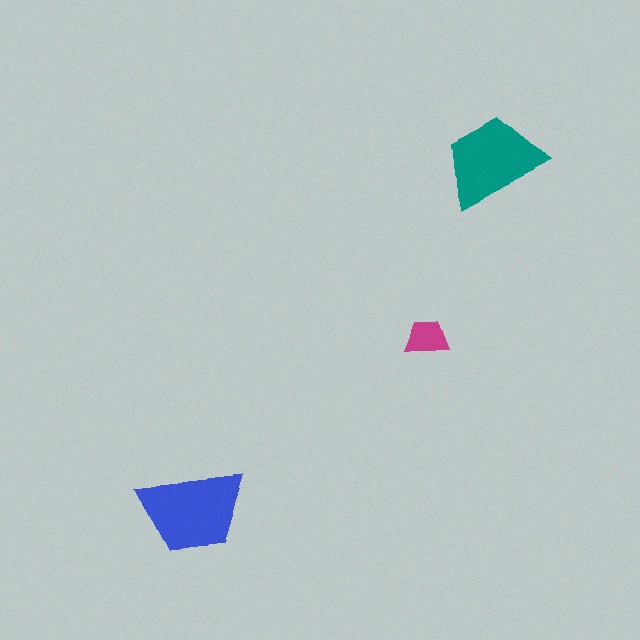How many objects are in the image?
There are 3 objects in the image.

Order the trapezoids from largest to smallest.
the blue one, the teal one, the magenta one.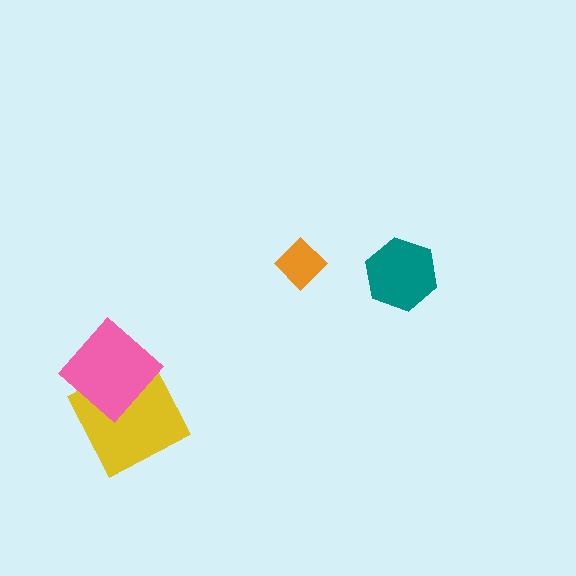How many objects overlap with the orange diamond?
0 objects overlap with the orange diamond.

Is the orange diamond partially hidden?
No, no other shape covers it.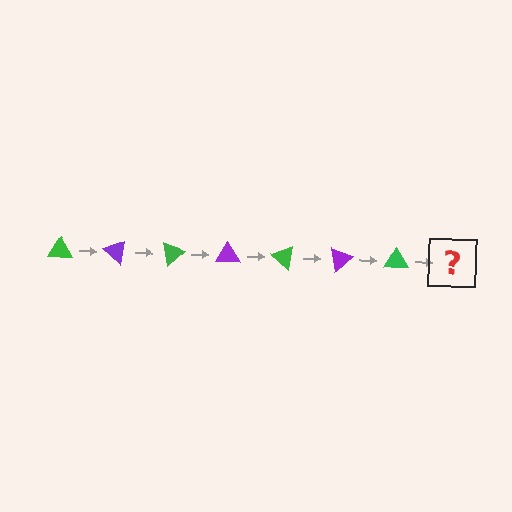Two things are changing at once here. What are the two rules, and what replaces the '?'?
The two rules are that it rotates 40 degrees each step and the color cycles through green and purple. The '?' should be a purple triangle, rotated 280 degrees from the start.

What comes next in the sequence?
The next element should be a purple triangle, rotated 280 degrees from the start.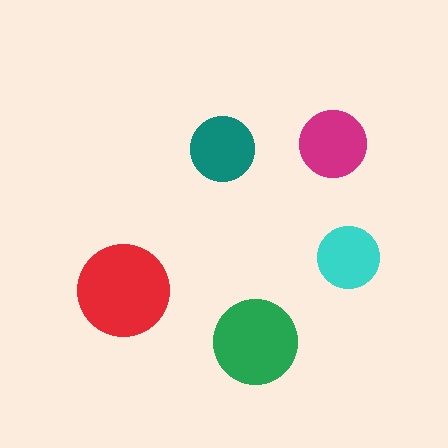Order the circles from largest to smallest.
the red one, the green one, the magenta one, the teal one, the cyan one.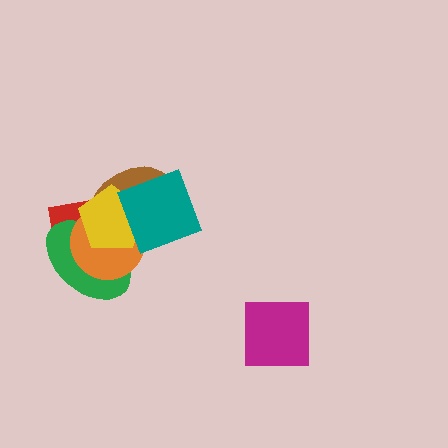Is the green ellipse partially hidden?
Yes, it is partially covered by another shape.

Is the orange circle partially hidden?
Yes, it is partially covered by another shape.